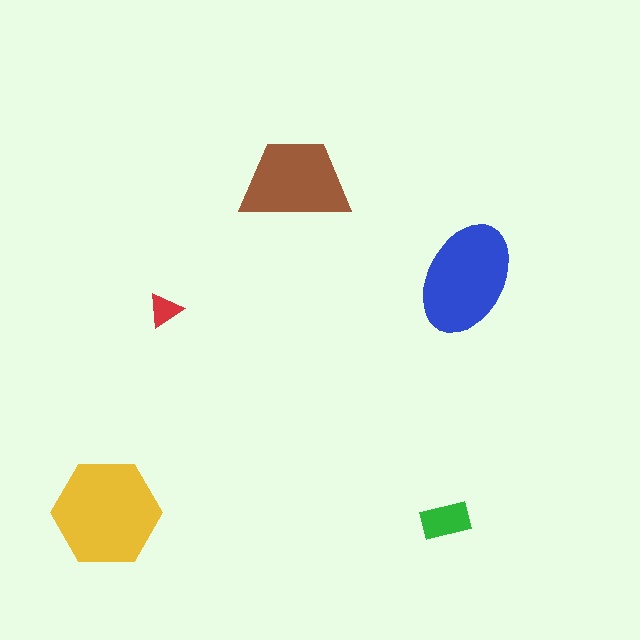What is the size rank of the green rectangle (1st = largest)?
4th.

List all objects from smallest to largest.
The red triangle, the green rectangle, the brown trapezoid, the blue ellipse, the yellow hexagon.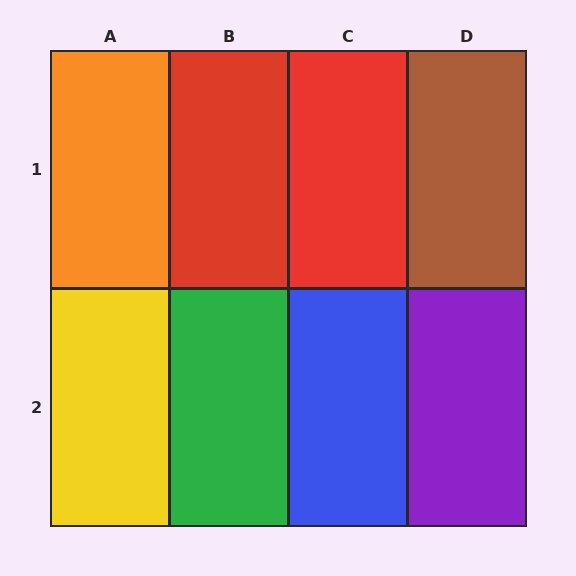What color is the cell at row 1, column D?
Brown.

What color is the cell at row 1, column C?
Red.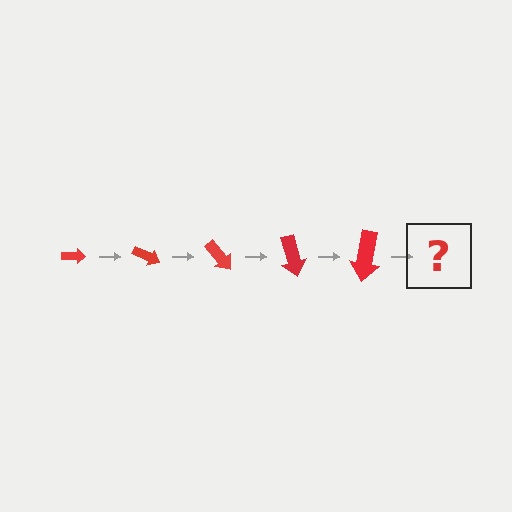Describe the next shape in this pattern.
It should be an arrow, larger than the previous one and rotated 125 degrees from the start.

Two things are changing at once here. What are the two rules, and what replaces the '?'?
The two rules are that the arrow grows larger each step and it rotates 25 degrees each step. The '?' should be an arrow, larger than the previous one and rotated 125 degrees from the start.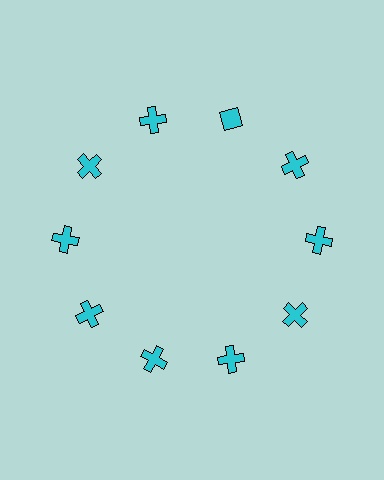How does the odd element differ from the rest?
It has a different shape: diamond instead of cross.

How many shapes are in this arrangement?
There are 10 shapes arranged in a ring pattern.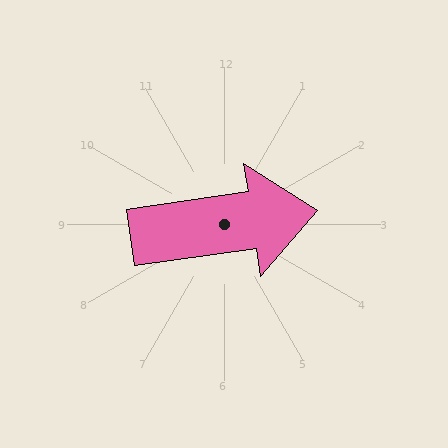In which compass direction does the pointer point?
East.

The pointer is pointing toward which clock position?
Roughly 3 o'clock.